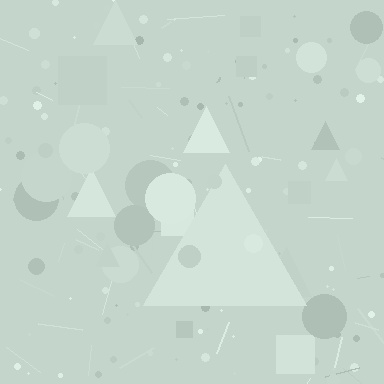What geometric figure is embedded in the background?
A triangle is embedded in the background.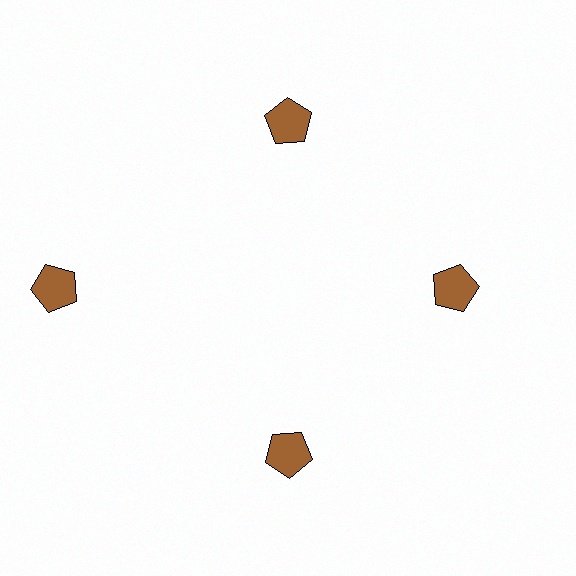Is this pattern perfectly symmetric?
No. The 4 brown pentagons are arranged in a ring, but one element near the 9 o'clock position is pushed outward from the center, breaking the 4-fold rotational symmetry.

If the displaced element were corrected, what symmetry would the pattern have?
It would have 4-fold rotational symmetry — the pattern would map onto itself every 90 degrees.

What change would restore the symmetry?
The symmetry would be restored by moving it inward, back onto the ring so that all 4 pentagons sit at equal angles and equal distance from the center.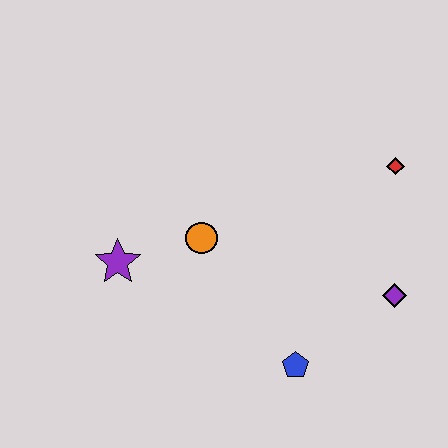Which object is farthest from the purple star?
The red diamond is farthest from the purple star.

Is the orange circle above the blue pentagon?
Yes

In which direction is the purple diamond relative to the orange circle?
The purple diamond is to the right of the orange circle.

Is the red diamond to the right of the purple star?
Yes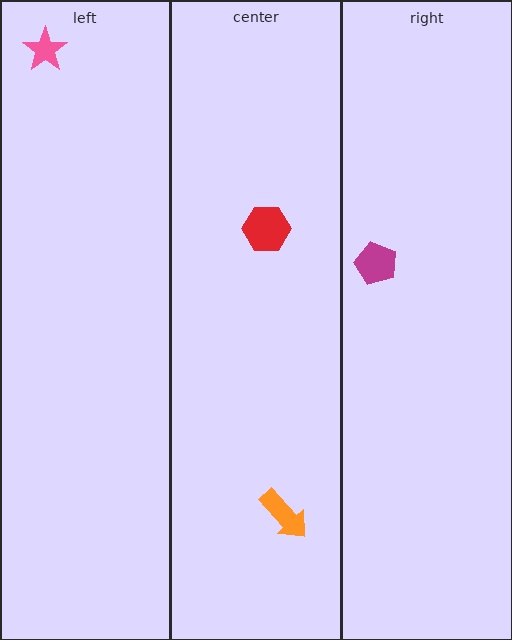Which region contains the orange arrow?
The center region.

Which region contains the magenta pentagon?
The right region.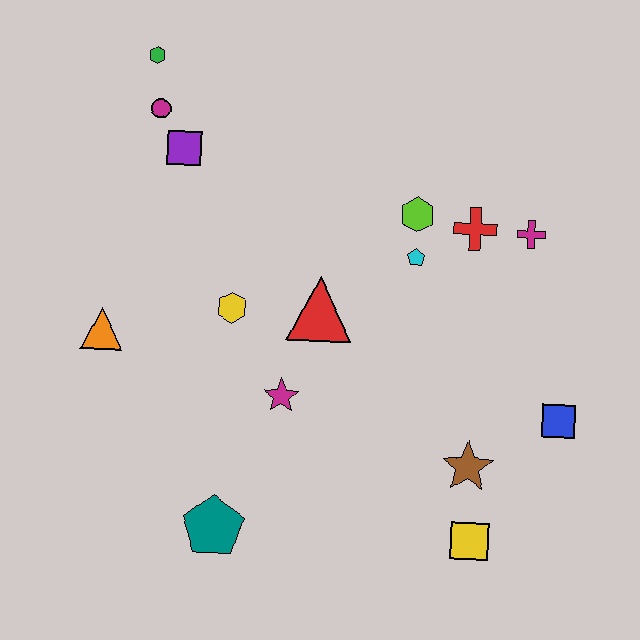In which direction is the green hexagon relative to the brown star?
The green hexagon is above the brown star.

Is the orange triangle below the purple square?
Yes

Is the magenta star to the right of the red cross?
No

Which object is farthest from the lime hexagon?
The teal pentagon is farthest from the lime hexagon.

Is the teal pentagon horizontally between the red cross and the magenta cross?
No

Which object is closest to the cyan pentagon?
The lime hexagon is closest to the cyan pentagon.